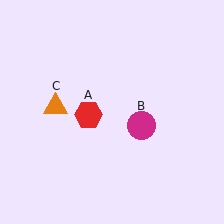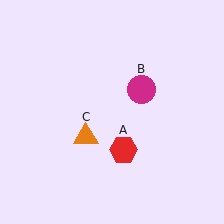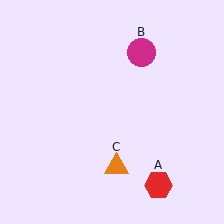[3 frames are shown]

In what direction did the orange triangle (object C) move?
The orange triangle (object C) moved down and to the right.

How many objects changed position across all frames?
3 objects changed position: red hexagon (object A), magenta circle (object B), orange triangle (object C).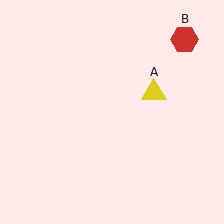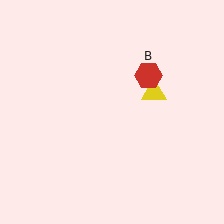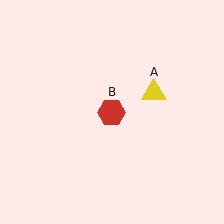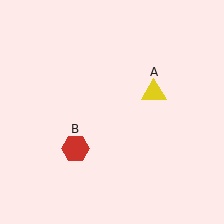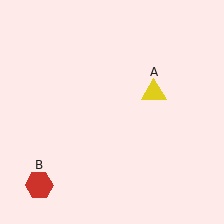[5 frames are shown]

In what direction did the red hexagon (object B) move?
The red hexagon (object B) moved down and to the left.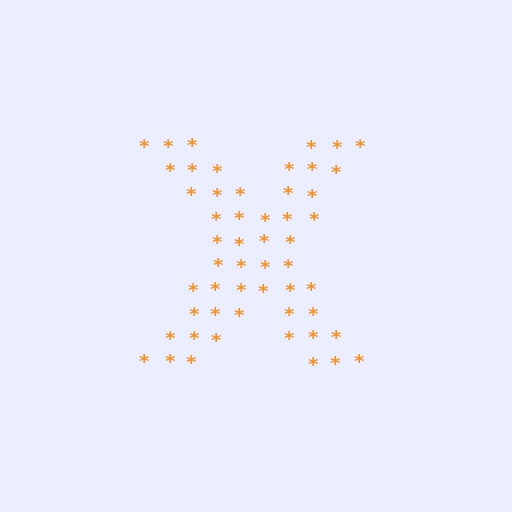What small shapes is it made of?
It is made of small asterisks.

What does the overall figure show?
The overall figure shows the letter X.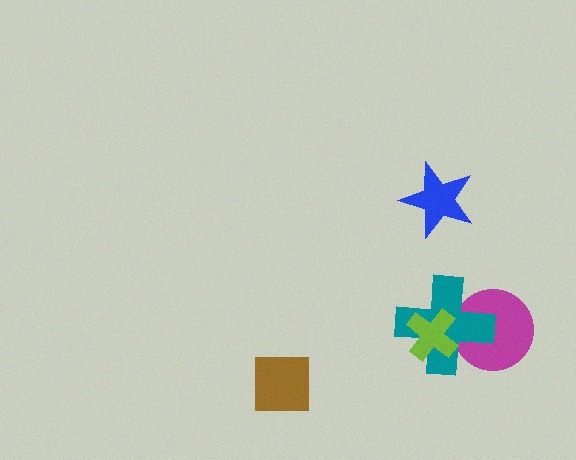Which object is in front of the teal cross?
The lime cross is in front of the teal cross.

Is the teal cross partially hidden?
Yes, it is partially covered by another shape.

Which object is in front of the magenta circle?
The teal cross is in front of the magenta circle.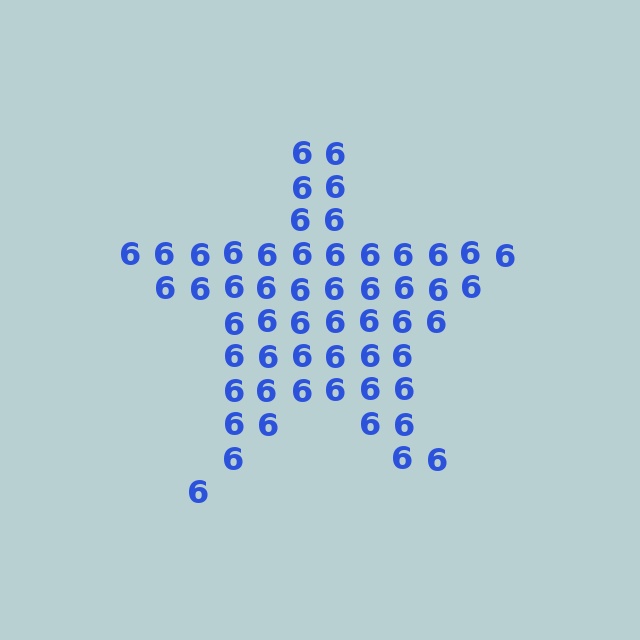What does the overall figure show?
The overall figure shows a star.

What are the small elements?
The small elements are digit 6's.